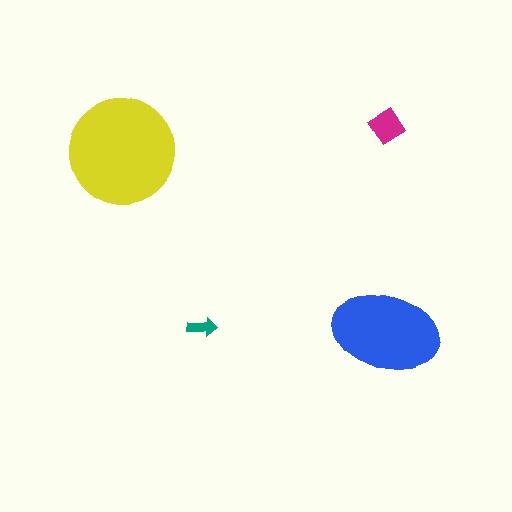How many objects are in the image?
There are 4 objects in the image.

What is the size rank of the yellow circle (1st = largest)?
1st.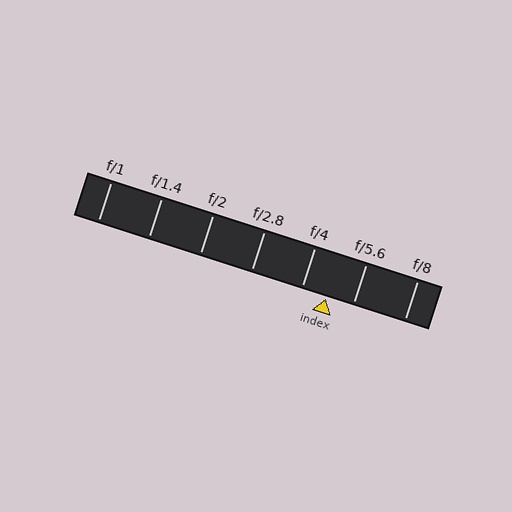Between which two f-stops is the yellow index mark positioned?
The index mark is between f/4 and f/5.6.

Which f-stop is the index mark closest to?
The index mark is closest to f/4.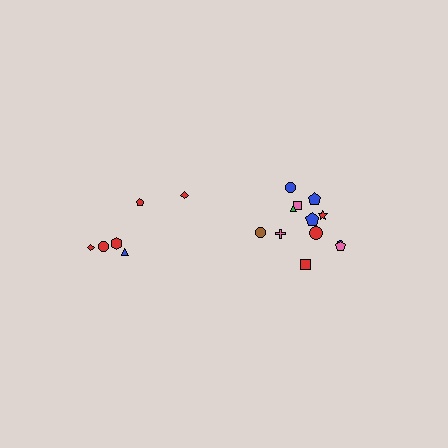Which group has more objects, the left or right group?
The right group.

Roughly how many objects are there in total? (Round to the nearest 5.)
Roughly 20 objects in total.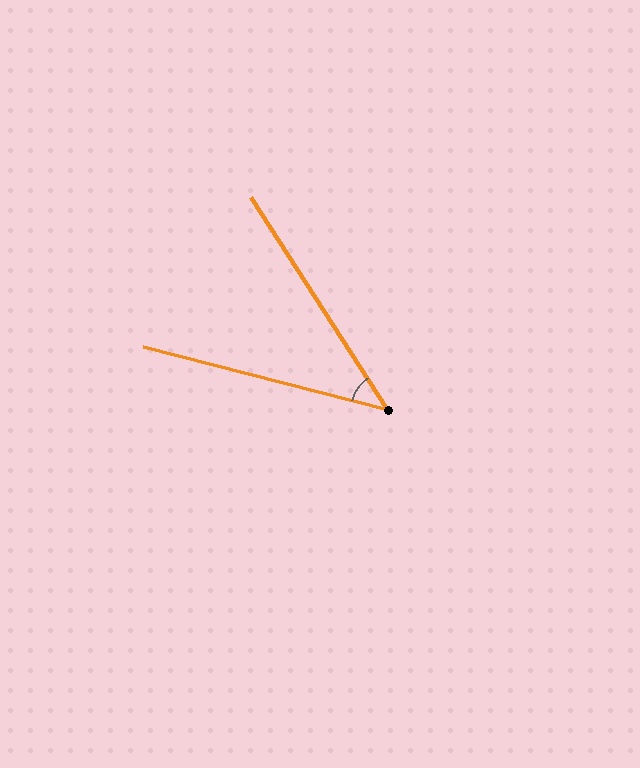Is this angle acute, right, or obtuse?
It is acute.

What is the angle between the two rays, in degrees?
Approximately 43 degrees.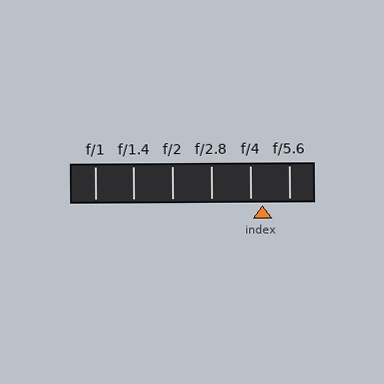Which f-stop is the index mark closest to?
The index mark is closest to f/4.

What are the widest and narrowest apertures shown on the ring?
The widest aperture shown is f/1 and the narrowest is f/5.6.